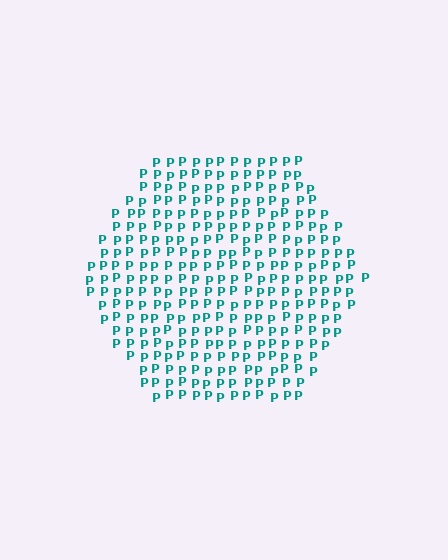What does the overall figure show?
The overall figure shows a hexagon.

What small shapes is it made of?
It is made of small letter P's.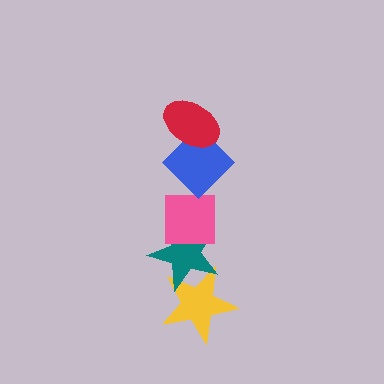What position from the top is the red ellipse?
The red ellipse is 1st from the top.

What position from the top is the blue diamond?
The blue diamond is 2nd from the top.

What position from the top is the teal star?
The teal star is 4th from the top.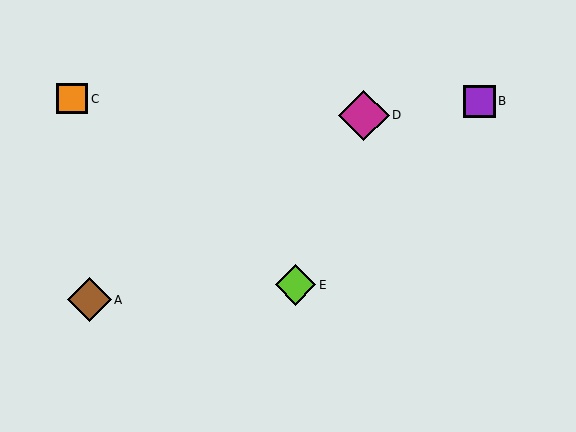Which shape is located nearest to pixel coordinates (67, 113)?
The orange square (labeled C) at (72, 99) is nearest to that location.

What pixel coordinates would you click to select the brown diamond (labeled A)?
Click at (89, 300) to select the brown diamond A.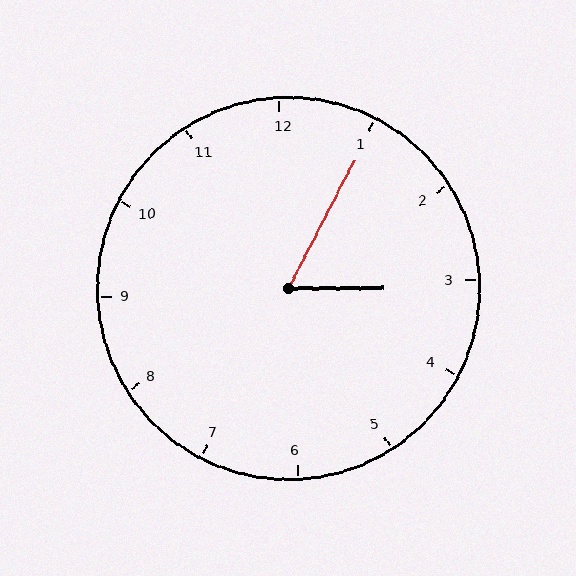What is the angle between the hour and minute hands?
Approximately 62 degrees.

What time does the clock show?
3:05.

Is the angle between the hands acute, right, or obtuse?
It is acute.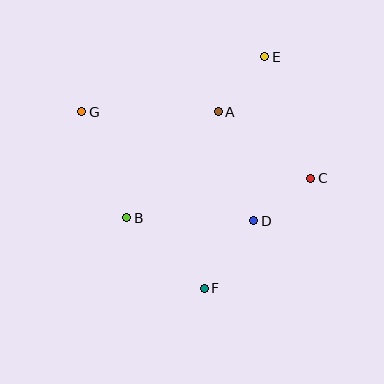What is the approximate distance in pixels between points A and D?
The distance between A and D is approximately 115 pixels.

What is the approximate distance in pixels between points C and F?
The distance between C and F is approximately 153 pixels.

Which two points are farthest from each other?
Points E and F are farthest from each other.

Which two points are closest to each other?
Points C and D are closest to each other.